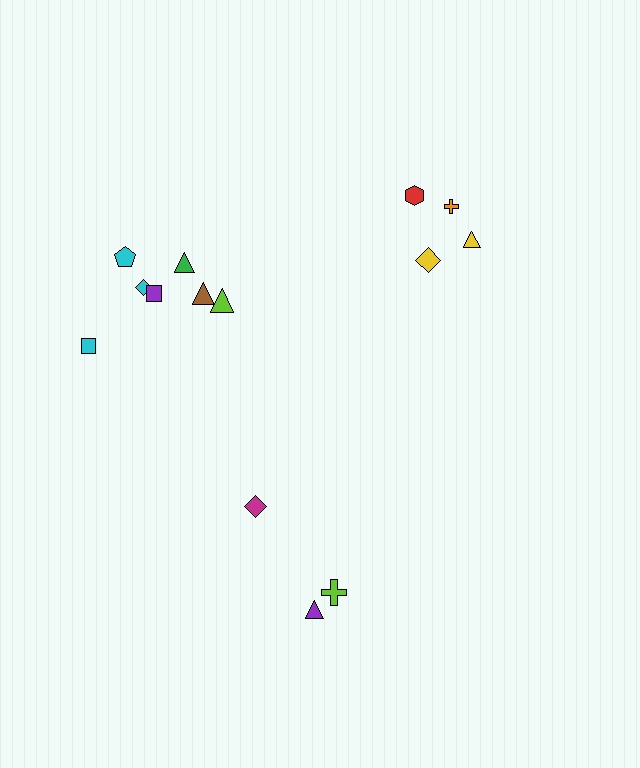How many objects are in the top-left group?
There are 7 objects.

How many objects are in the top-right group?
There are 4 objects.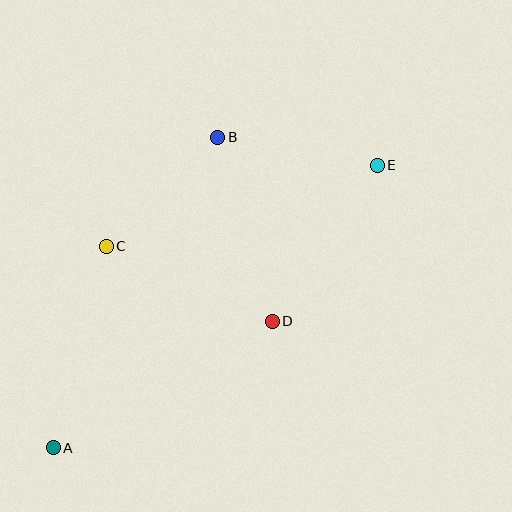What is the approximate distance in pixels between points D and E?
The distance between D and E is approximately 188 pixels.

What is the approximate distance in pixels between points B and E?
The distance between B and E is approximately 162 pixels.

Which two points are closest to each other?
Points B and C are closest to each other.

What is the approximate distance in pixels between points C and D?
The distance between C and D is approximately 182 pixels.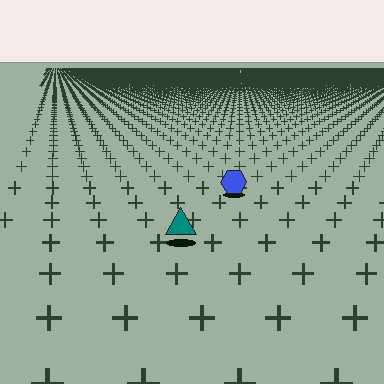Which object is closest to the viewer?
The teal triangle is closest. The texture marks near it are larger and more spread out.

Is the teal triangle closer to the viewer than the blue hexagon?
Yes. The teal triangle is closer — you can tell from the texture gradient: the ground texture is coarser near it.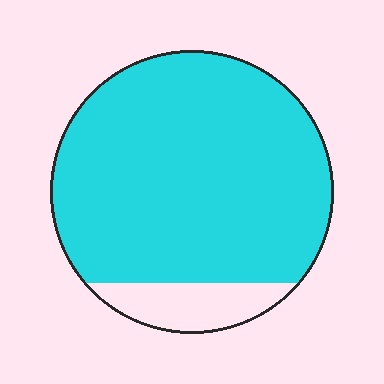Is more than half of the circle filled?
Yes.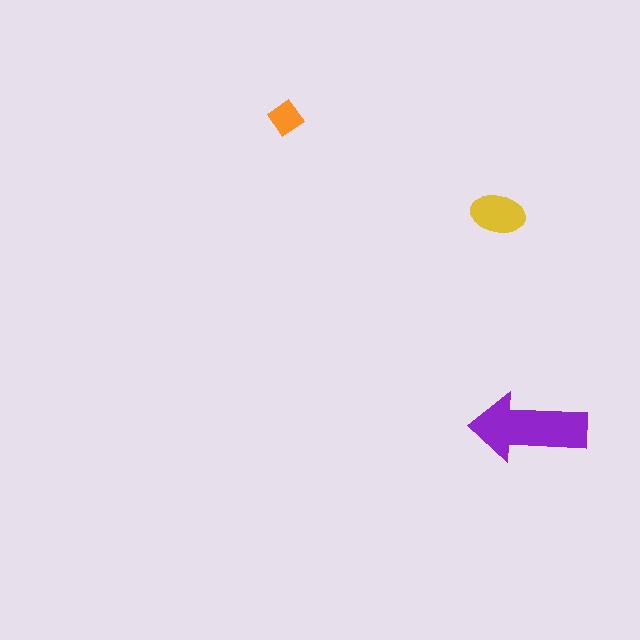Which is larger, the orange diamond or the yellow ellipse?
The yellow ellipse.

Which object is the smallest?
The orange diamond.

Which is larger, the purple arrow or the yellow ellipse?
The purple arrow.